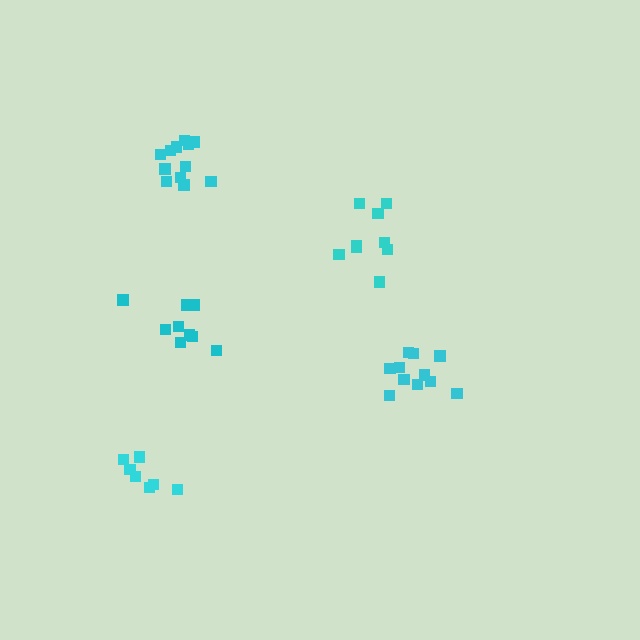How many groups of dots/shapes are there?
There are 5 groups.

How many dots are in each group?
Group 1: 12 dots, Group 2: 10 dots, Group 3: 11 dots, Group 4: 10 dots, Group 5: 7 dots (50 total).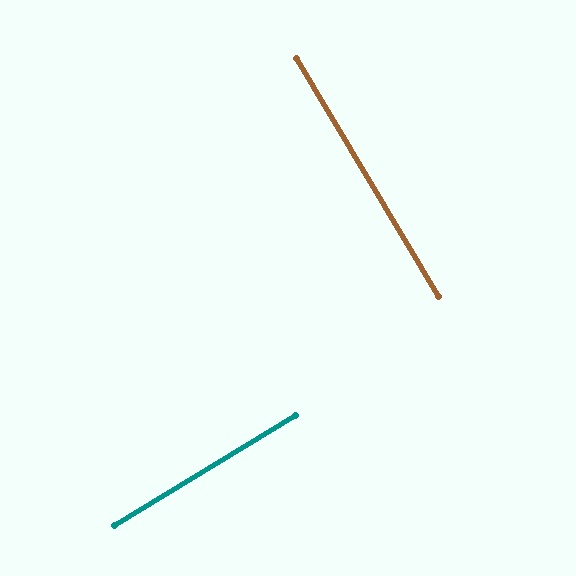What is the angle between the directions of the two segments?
Approximately 89 degrees.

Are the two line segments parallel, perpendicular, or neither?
Perpendicular — they meet at approximately 89°.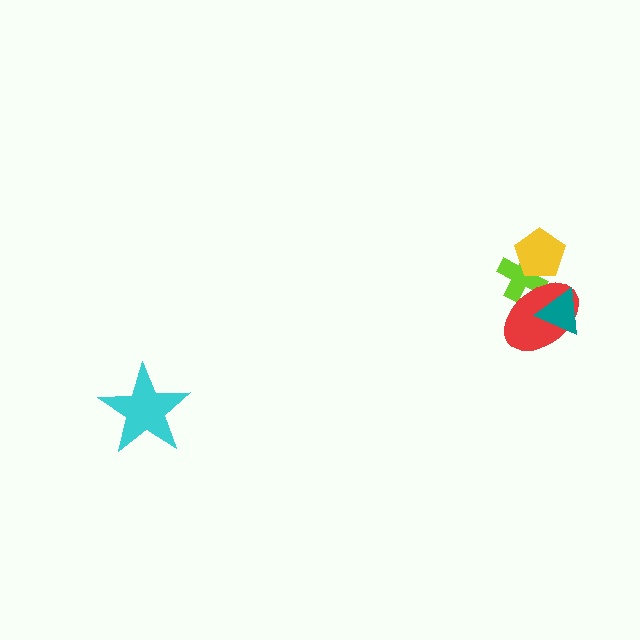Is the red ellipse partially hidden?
Yes, it is partially covered by another shape.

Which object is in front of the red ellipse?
The teal triangle is in front of the red ellipse.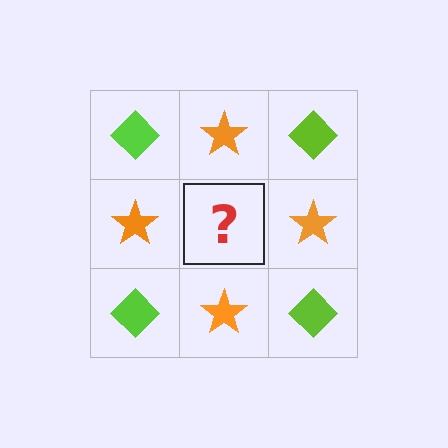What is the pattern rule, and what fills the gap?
The rule is that it alternates lime diamond and orange star in a checkerboard pattern. The gap should be filled with a lime diamond.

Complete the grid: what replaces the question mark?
The question mark should be replaced with a lime diamond.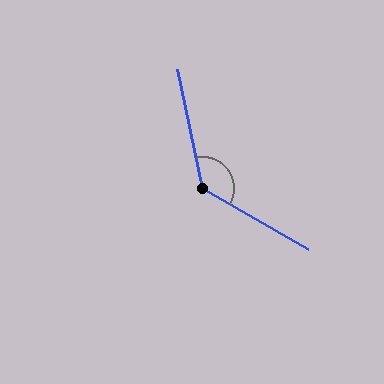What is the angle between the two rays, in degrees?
Approximately 132 degrees.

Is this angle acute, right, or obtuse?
It is obtuse.